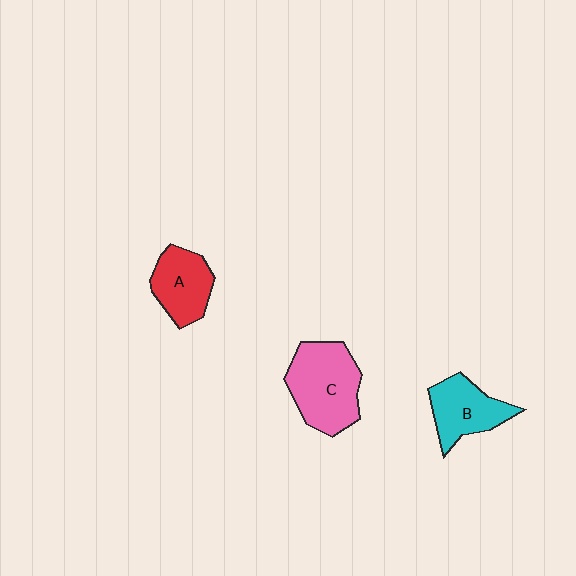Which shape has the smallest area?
Shape A (red).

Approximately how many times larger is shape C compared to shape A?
Approximately 1.5 times.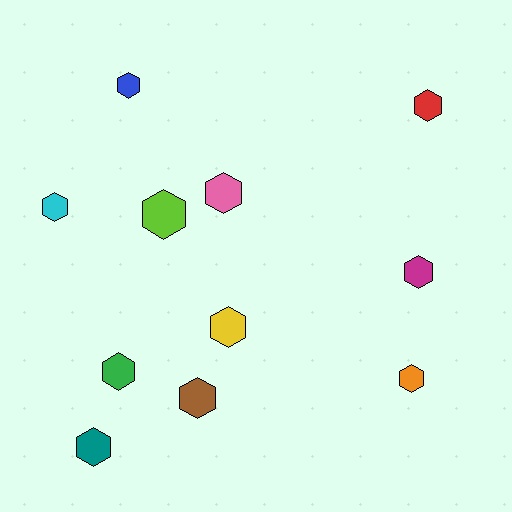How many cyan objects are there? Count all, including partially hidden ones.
There is 1 cyan object.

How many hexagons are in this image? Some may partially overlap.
There are 11 hexagons.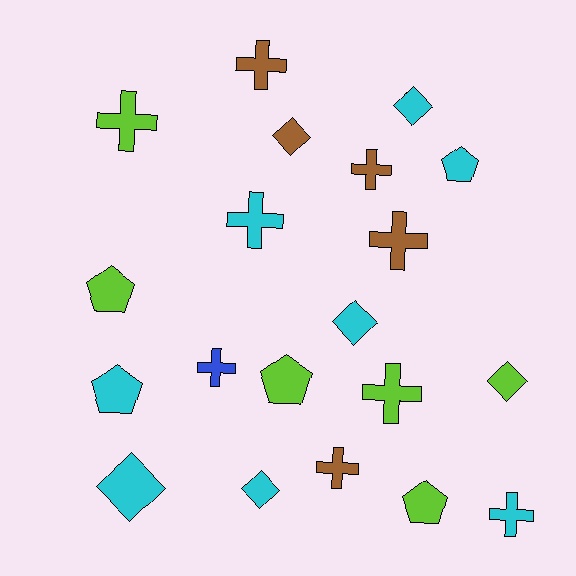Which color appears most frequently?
Cyan, with 8 objects.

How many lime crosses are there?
There are 2 lime crosses.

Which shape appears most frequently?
Cross, with 9 objects.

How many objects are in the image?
There are 20 objects.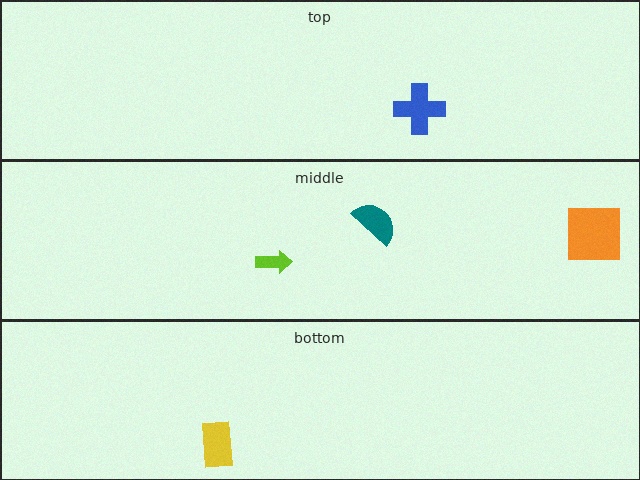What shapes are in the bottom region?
The yellow rectangle.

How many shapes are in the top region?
1.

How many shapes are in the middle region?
3.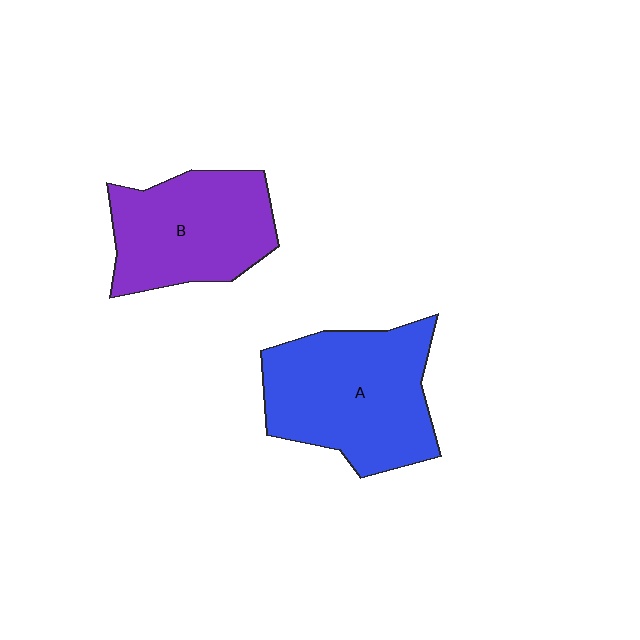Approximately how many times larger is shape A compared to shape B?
Approximately 1.2 times.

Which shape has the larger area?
Shape A (blue).